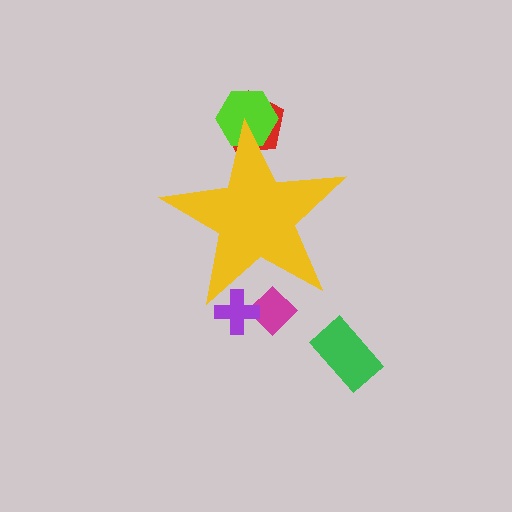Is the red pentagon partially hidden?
Yes, the red pentagon is partially hidden behind the yellow star.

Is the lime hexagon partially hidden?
Yes, the lime hexagon is partially hidden behind the yellow star.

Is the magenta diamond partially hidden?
Yes, the magenta diamond is partially hidden behind the yellow star.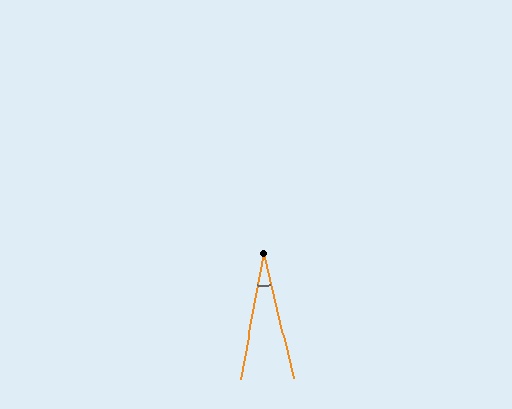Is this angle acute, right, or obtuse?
It is acute.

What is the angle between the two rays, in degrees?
Approximately 24 degrees.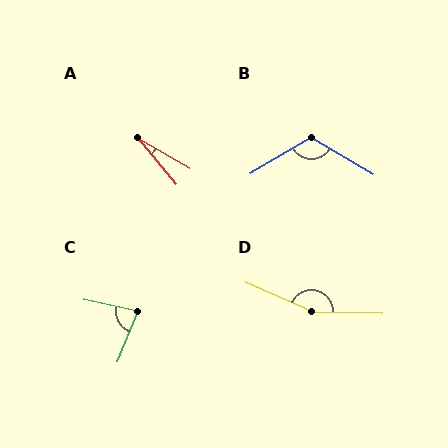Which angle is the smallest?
A, at approximately 21 degrees.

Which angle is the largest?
D, at approximately 158 degrees.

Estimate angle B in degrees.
Approximately 119 degrees.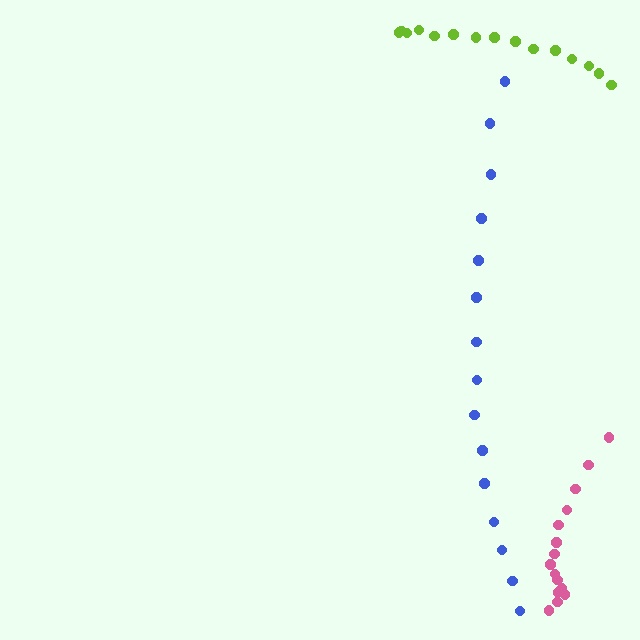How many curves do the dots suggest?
There are 3 distinct paths.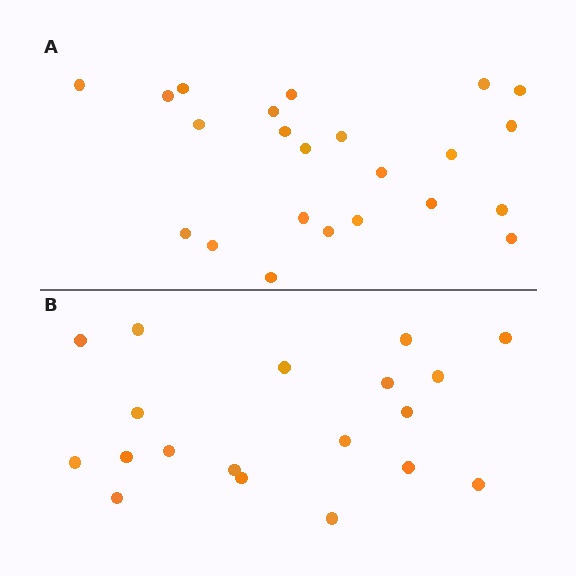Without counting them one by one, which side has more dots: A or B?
Region A (the top region) has more dots.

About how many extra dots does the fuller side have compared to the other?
Region A has about 4 more dots than region B.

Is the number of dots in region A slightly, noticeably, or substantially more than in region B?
Region A has only slightly more — the two regions are fairly close. The ratio is roughly 1.2 to 1.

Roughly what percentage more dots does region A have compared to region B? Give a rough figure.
About 20% more.